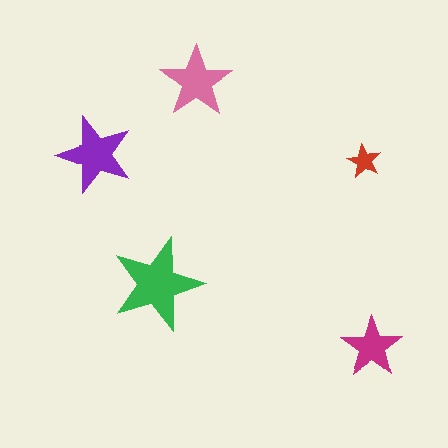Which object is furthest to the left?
The purple star is leftmost.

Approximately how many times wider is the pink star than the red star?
About 2 times wider.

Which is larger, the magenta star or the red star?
The magenta one.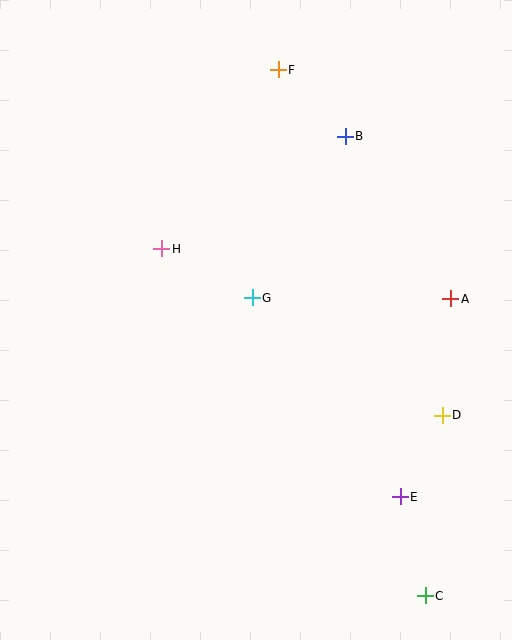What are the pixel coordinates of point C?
Point C is at (425, 596).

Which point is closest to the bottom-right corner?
Point C is closest to the bottom-right corner.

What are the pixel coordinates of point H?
Point H is at (162, 249).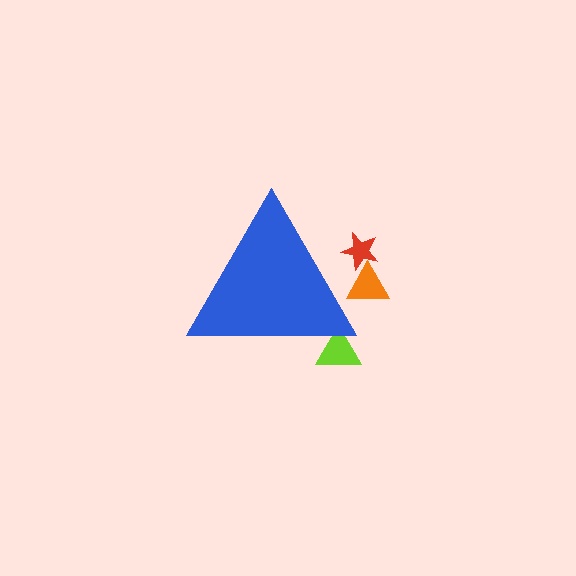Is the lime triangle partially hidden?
Yes, the lime triangle is partially hidden behind the blue triangle.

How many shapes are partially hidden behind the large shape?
3 shapes are partially hidden.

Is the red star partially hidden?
Yes, the red star is partially hidden behind the blue triangle.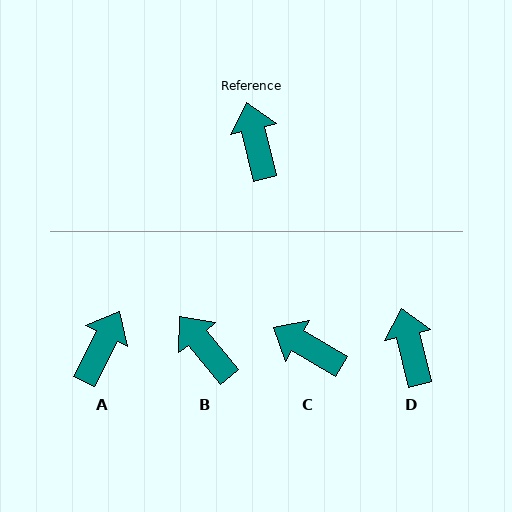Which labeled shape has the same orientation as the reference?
D.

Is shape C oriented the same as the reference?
No, it is off by about 46 degrees.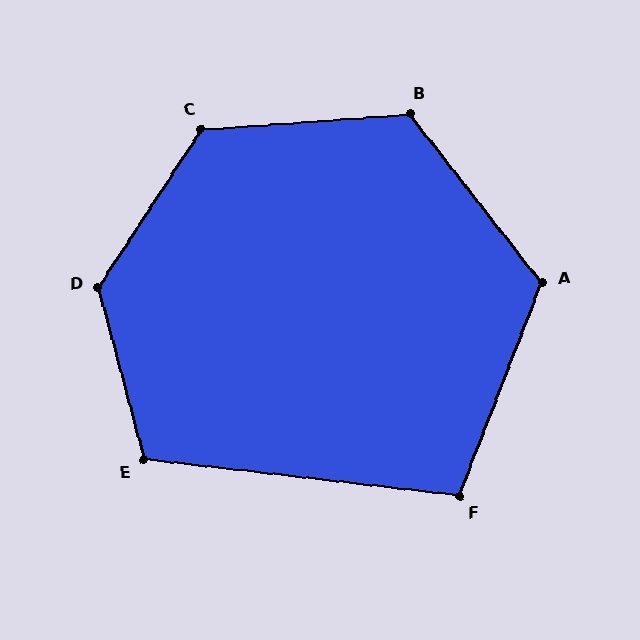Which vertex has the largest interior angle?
D, at approximately 132 degrees.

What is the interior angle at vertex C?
Approximately 127 degrees (obtuse).